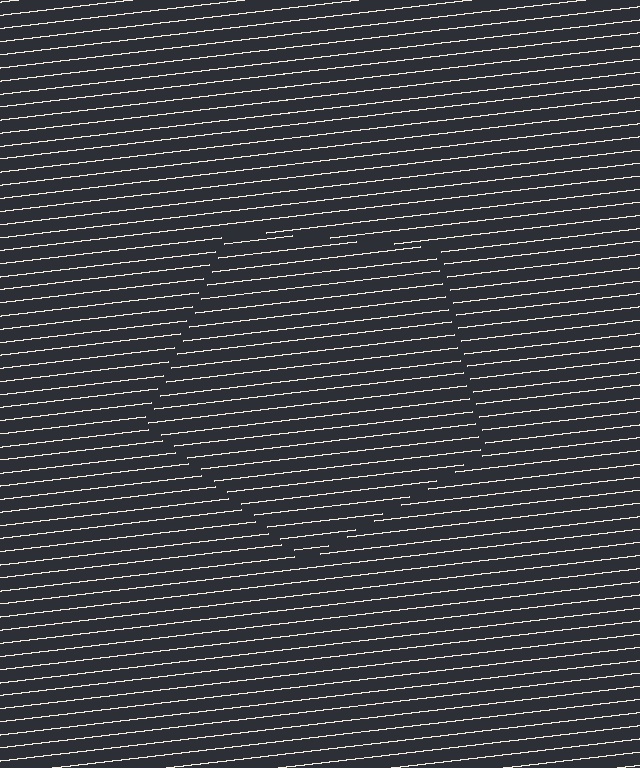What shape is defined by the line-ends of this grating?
An illusory pentagon. The interior of the shape contains the same grating, shifted by half a period — the contour is defined by the phase discontinuity where line-ends from the inner and outer gratings abut.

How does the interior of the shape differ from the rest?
The interior of the shape contains the same grating, shifted by half a period — the contour is defined by the phase discontinuity where line-ends from the inner and outer gratings abut.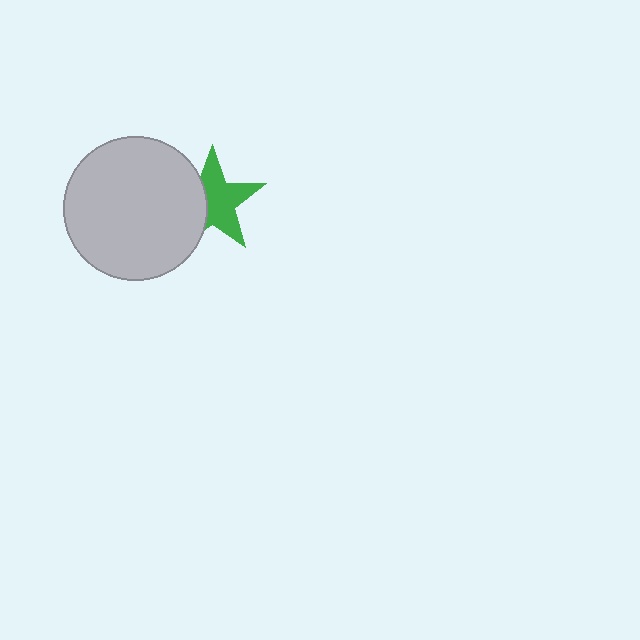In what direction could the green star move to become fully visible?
The green star could move right. That would shift it out from behind the light gray circle entirely.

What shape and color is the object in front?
The object in front is a light gray circle.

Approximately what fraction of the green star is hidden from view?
Roughly 37% of the green star is hidden behind the light gray circle.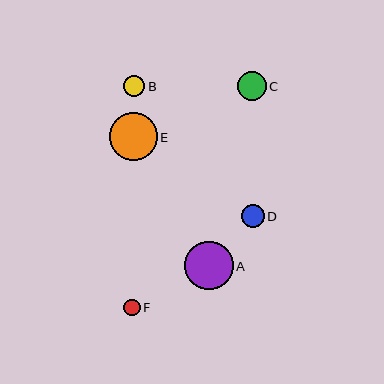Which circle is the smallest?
Circle F is the smallest with a size of approximately 17 pixels.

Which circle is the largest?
Circle A is the largest with a size of approximately 49 pixels.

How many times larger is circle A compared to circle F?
Circle A is approximately 2.9 times the size of circle F.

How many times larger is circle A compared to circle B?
Circle A is approximately 2.2 times the size of circle B.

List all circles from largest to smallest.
From largest to smallest: A, E, C, D, B, F.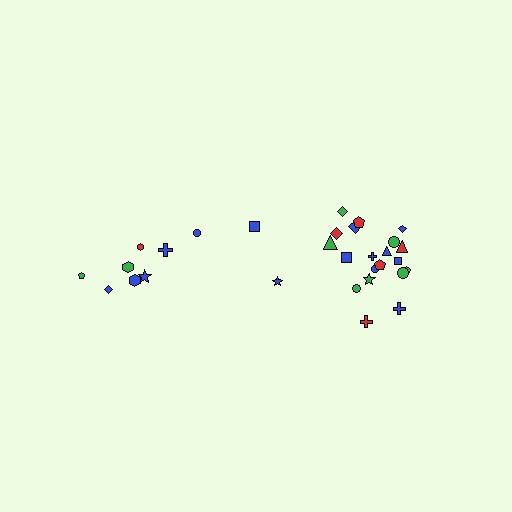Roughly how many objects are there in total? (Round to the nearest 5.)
Roughly 30 objects in total.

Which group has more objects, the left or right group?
The right group.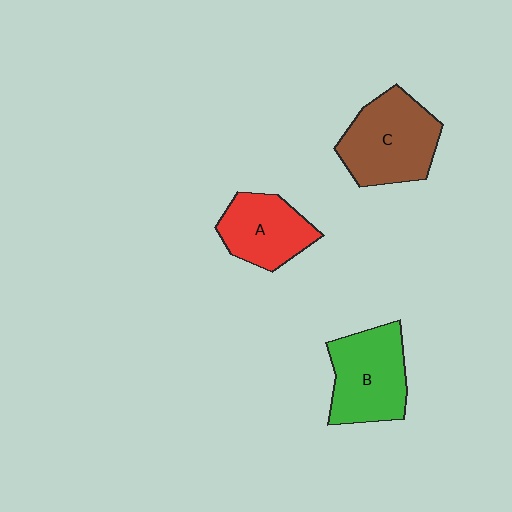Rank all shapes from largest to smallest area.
From largest to smallest: C (brown), B (green), A (red).